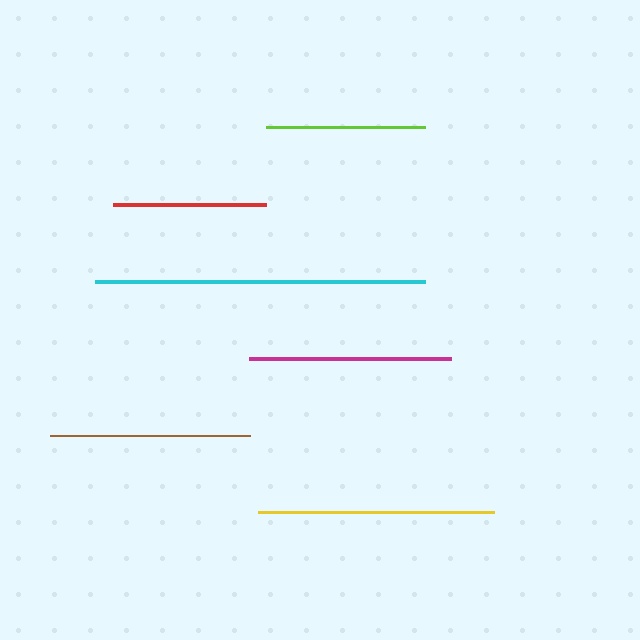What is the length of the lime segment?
The lime segment is approximately 160 pixels long.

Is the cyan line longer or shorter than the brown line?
The cyan line is longer than the brown line.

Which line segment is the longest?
The cyan line is the longest at approximately 330 pixels.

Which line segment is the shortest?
The red line is the shortest at approximately 153 pixels.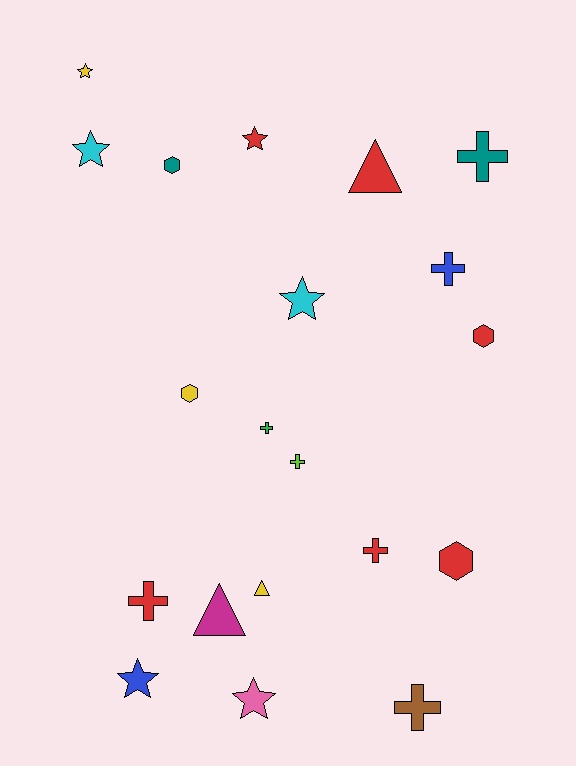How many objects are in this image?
There are 20 objects.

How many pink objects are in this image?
There is 1 pink object.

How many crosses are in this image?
There are 7 crosses.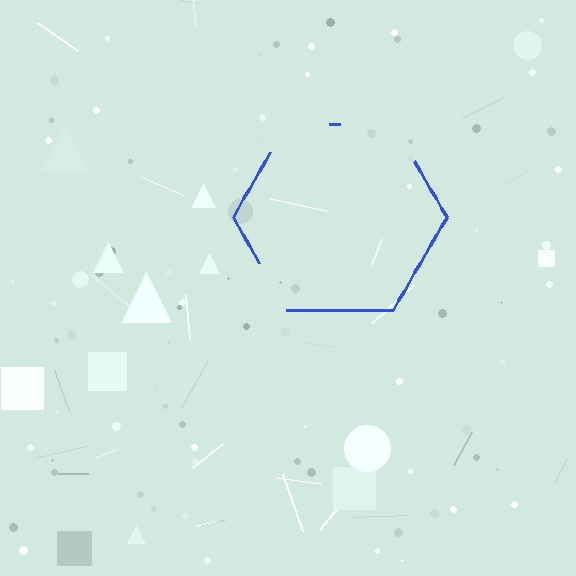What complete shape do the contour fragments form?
The contour fragments form a hexagon.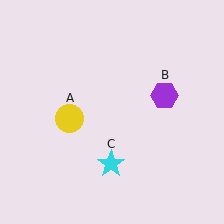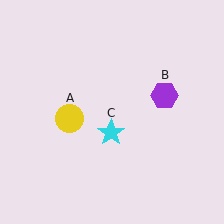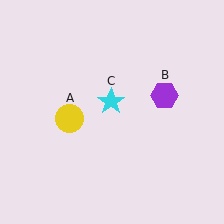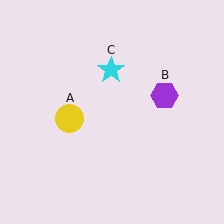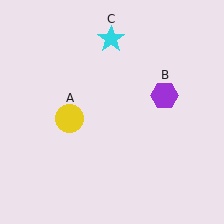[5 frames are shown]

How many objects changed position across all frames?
1 object changed position: cyan star (object C).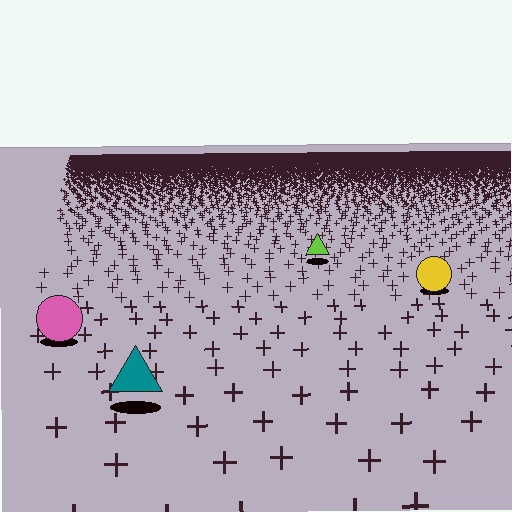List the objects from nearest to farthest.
From nearest to farthest: the teal triangle, the pink circle, the yellow circle, the lime triangle.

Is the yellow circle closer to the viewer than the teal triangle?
No. The teal triangle is closer — you can tell from the texture gradient: the ground texture is coarser near it.